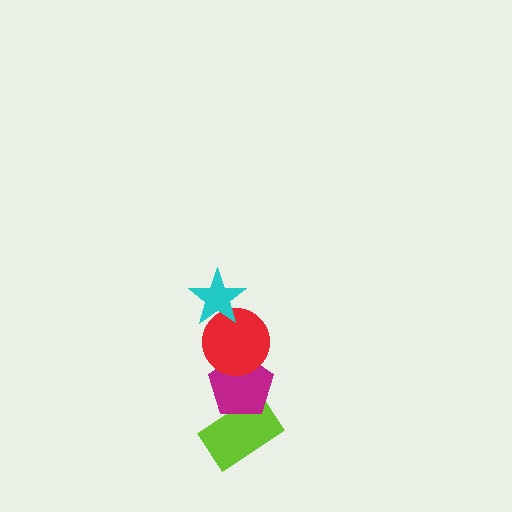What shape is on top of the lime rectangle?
The magenta pentagon is on top of the lime rectangle.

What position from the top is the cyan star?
The cyan star is 1st from the top.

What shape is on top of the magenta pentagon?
The red circle is on top of the magenta pentagon.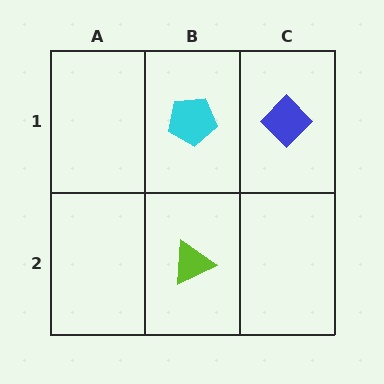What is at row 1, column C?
A blue diamond.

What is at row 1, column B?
A cyan pentagon.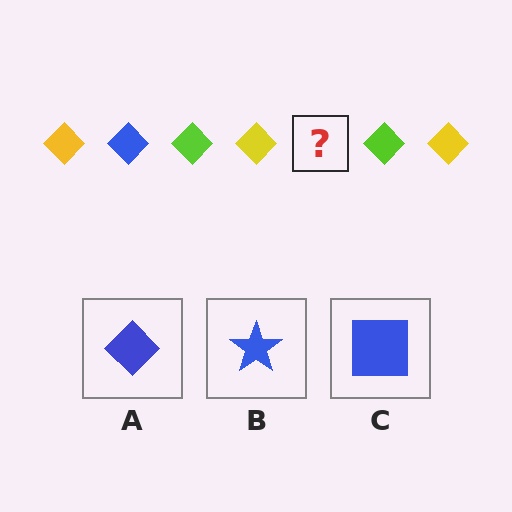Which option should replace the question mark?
Option A.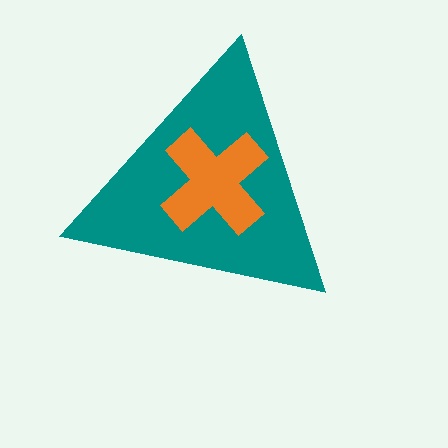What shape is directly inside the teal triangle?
The orange cross.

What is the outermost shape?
The teal triangle.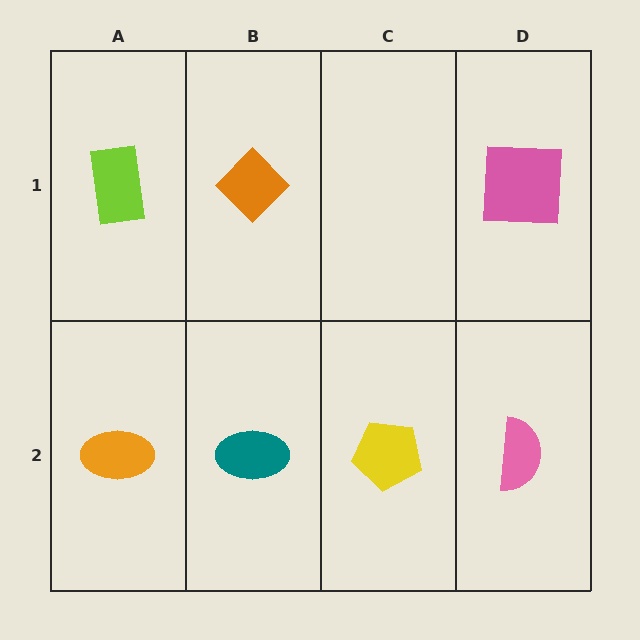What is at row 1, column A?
A lime rectangle.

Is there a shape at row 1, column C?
No, that cell is empty.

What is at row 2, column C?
A yellow pentagon.